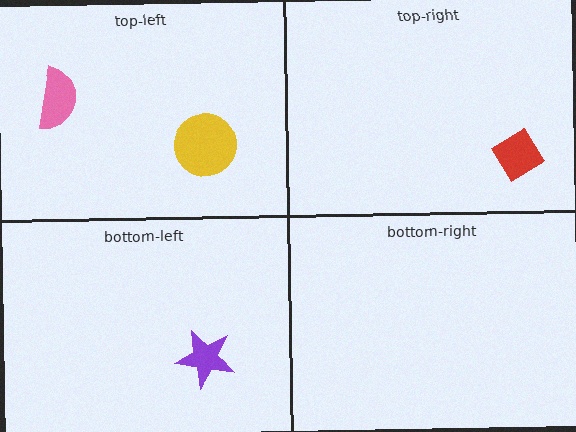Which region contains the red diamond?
The top-right region.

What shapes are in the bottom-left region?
The purple star.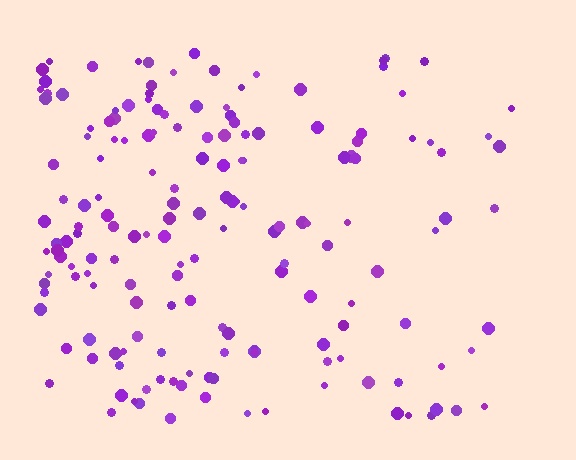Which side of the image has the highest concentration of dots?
The left.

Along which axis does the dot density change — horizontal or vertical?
Horizontal.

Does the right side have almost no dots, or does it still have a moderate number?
Still a moderate number, just noticeably fewer than the left.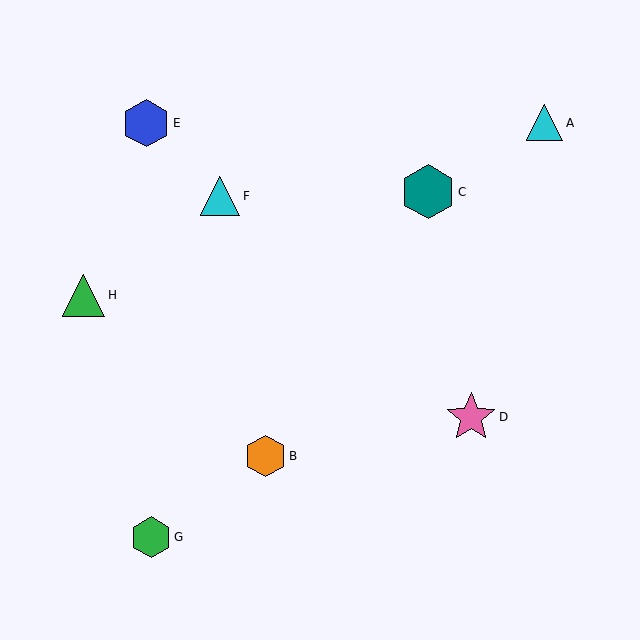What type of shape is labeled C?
Shape C is a teal hexagon.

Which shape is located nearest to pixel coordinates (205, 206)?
The cyan triangle (labeled F) at (220, 196) is nearest to that location.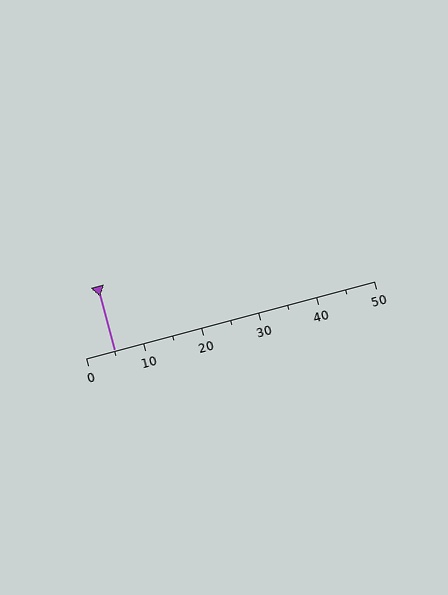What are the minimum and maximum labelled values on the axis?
The axis runs from 0 to 50.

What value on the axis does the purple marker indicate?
The marker indicates approximately 5.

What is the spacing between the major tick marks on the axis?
The major ticks are spaced 10 apart.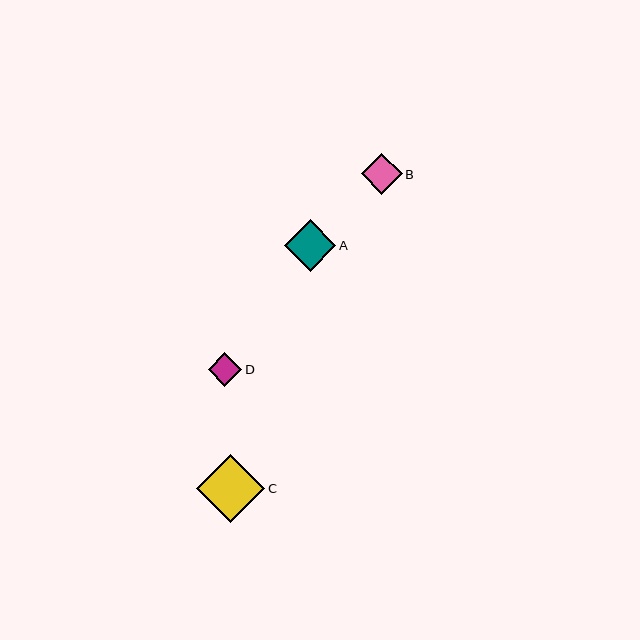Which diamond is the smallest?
Diamond D is the smallest with a size of approximately 34 pixels.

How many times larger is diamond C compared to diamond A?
Diamond C is approximately 1.3 times the size of diamond A.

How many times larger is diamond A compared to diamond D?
Diamond A is approximately 1.5 times the size of diamond D.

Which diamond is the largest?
Diamond C is the largest with a size of approximately 68 pixels.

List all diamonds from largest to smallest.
From largest to smallest: C, A, B, D.